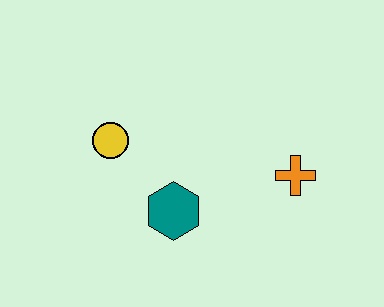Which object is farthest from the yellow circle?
The orange cross is farthest from the yellow circle.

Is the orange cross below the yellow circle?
Yes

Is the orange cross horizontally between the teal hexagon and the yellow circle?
No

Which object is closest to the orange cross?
The teal hexagon is closest to the orange cross.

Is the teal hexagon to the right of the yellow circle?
Yes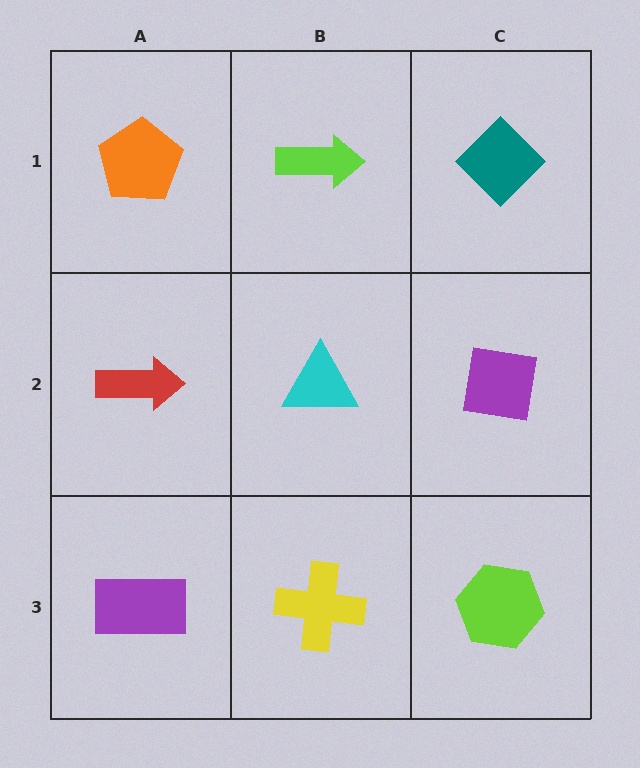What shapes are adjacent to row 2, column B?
A lime arrow (row 1, column B), a yellow cross (row 3, column B), a red arrow (row 2, column A), a purple square (row 2, column C).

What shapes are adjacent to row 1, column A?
A red arrow (row 2, column A), a lime arrow (row 1, column B).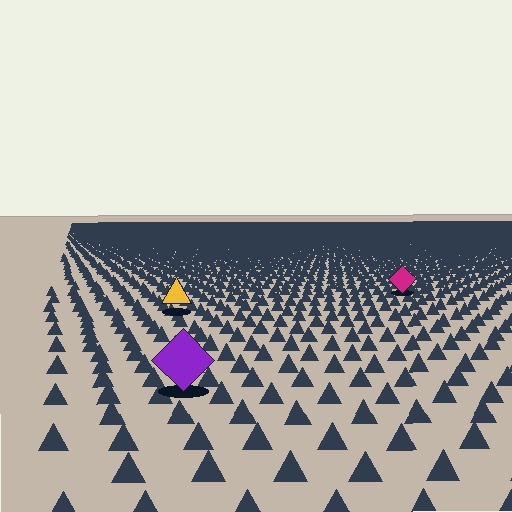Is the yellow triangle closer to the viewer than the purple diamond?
No. The purple diamond is closer — you can tell from the texture gradient: the ground texture is coarser near it.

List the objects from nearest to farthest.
From nearest to farthest: the purple diamond, the yellow triangle, the magenta diamond.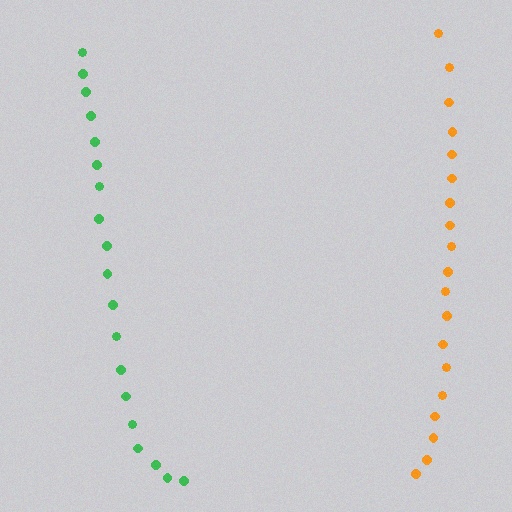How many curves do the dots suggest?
There are 2 distinct paths.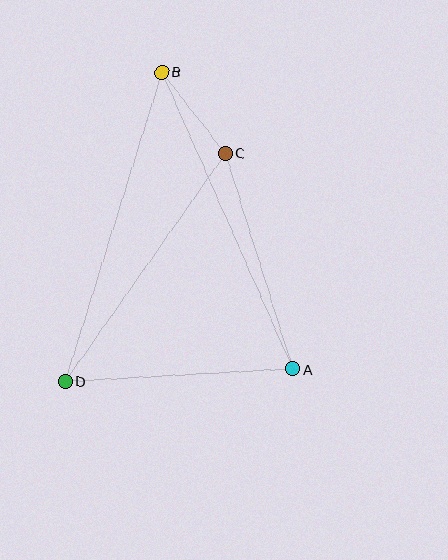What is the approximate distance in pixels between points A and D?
The distance between A and D is approximately 229 pixels.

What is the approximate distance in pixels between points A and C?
The distance between A and C is approximately 226 pixels.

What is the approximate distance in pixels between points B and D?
The distance between B and D is approximately 324 pixels.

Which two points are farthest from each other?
Points A and B are farthest from each other.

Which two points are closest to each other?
Points B and C are closest to each other.